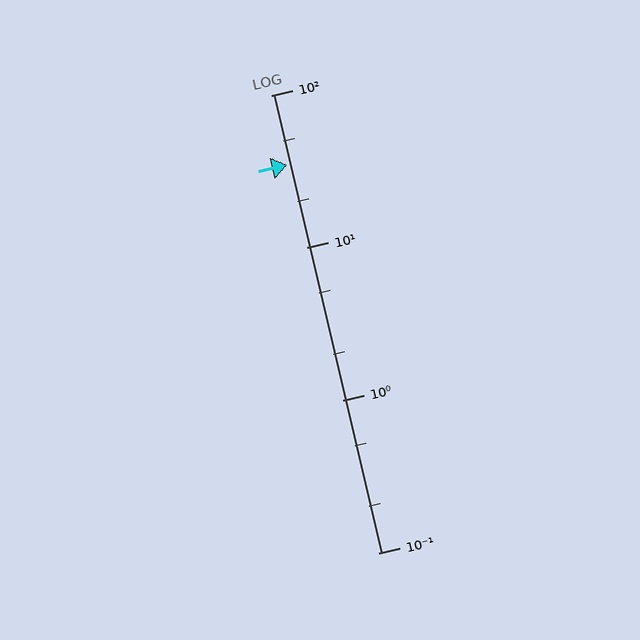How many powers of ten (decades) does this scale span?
The scale spans 3 decades, from 0.1 to 100.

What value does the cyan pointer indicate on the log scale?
The pointer indicates approximately 35.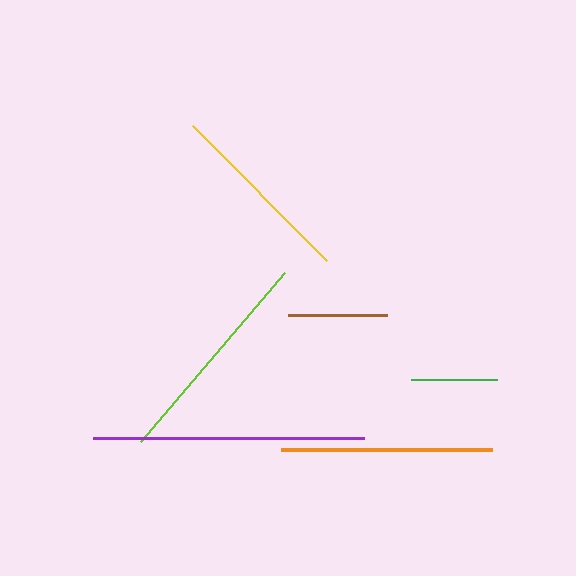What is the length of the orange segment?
The orange segment is approximately 211 pixels long.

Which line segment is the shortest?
The green line is the shortest at approximately 86 pixels.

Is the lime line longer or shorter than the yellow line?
The lime line is longer than the yellow line.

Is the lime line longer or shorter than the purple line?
The purple line is longer than the lime line.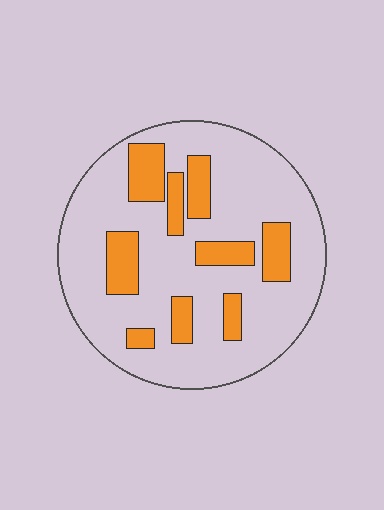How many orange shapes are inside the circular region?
9.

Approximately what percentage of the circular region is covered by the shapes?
Approximately 20%.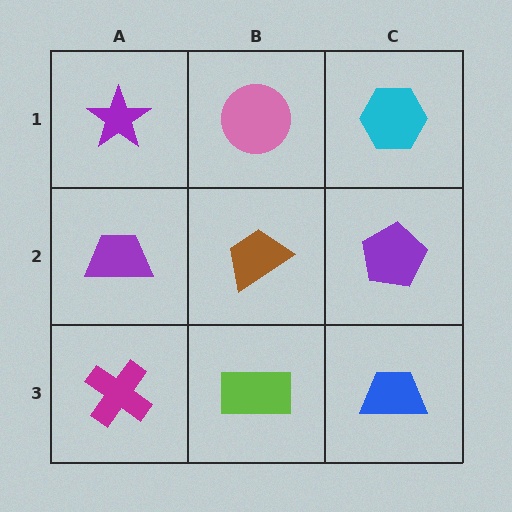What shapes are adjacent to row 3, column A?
A purple trapezoid (row 2, column A), a lime rectangle (row 3, column B).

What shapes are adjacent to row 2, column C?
A cyan hexagon (row 1, column C), a blue trapezoid (row 3, column C), a brown trapezoid (row 2, column B).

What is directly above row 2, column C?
A cyan hexagon.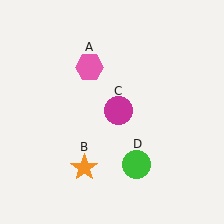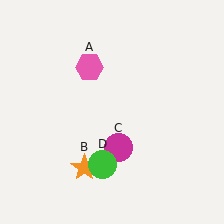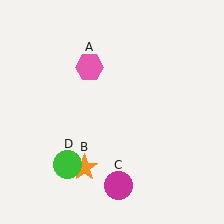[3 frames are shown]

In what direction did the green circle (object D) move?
The green circle (object D) moved left.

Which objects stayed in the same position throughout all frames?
Pink hexagon (object A) and orange star (object B) remained stationary.